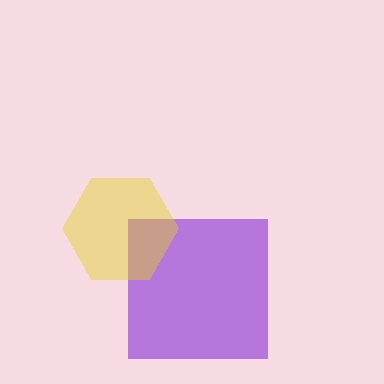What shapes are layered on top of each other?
The layered shapes are: a purple square, a yellow hexagon.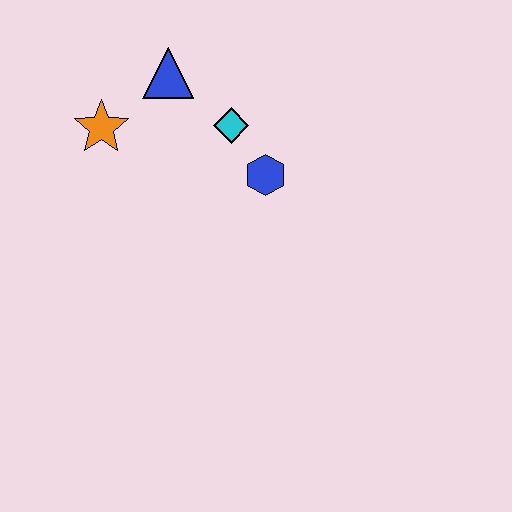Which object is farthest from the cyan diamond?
The orange star is farthest from the cyan diamond.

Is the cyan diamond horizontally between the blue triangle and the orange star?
No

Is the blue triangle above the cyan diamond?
Yes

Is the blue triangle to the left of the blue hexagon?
Yes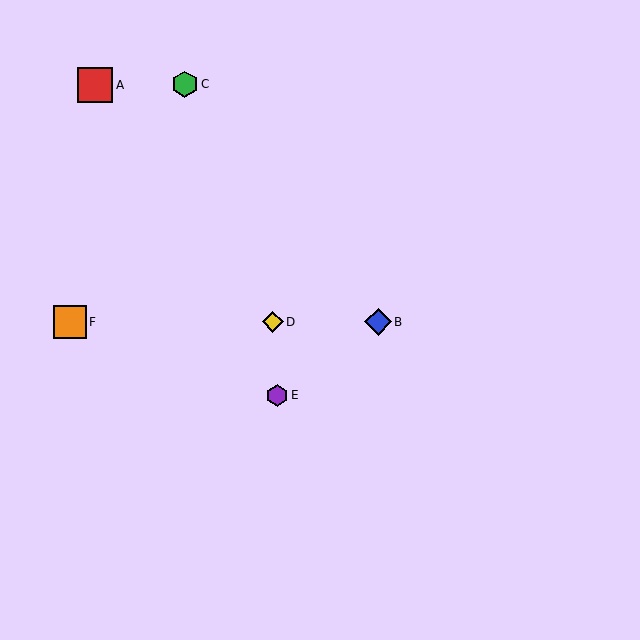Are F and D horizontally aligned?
Yes, both are at y≈322.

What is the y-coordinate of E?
Object E is at y≈395.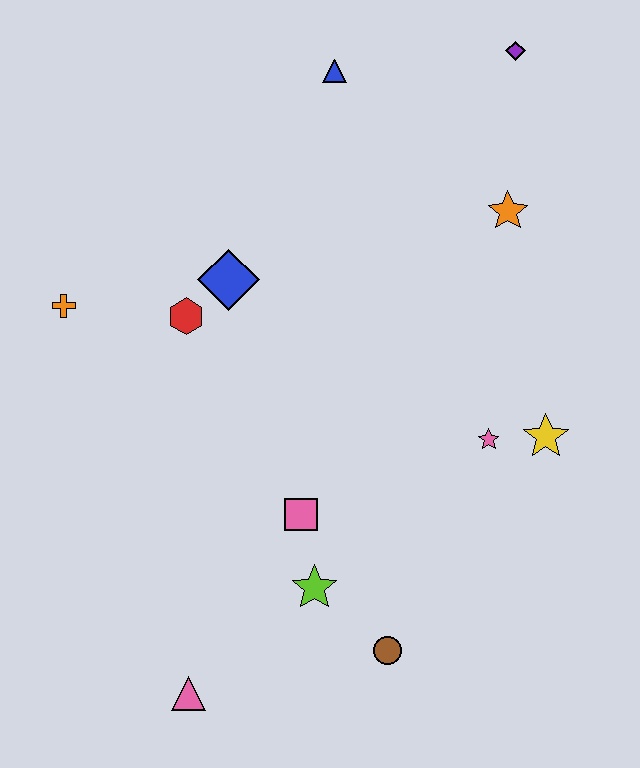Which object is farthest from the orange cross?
The purple diamond is farthest from the orange cross.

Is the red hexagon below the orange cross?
Yes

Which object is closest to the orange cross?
The red hexagon is closest to the orange cross.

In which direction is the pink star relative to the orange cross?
The pink star is to the right of the orange cross.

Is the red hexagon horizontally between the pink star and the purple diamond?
No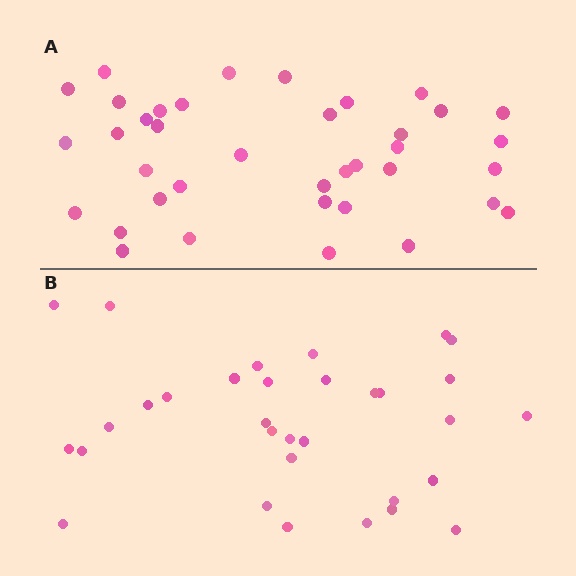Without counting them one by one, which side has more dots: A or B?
Region A (the top region) has more dots.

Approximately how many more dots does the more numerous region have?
Region A has about 6 more dots than region B.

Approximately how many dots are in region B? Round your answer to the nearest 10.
About 30 dots. (The exact count is 32, which rounds to 30.)